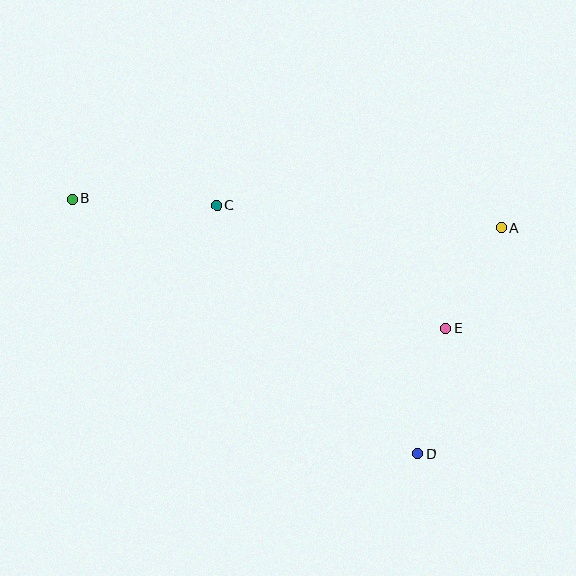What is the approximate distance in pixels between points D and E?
The distance between D and E is approximately 129 pixels.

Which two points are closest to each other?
Points A and E are closest to each other.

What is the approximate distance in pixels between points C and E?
The distance between C and E is approximately 260 pixels.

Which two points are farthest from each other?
Points A and B are farthest from each other.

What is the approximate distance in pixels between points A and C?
The distance between A and C is approximately 285 pixels.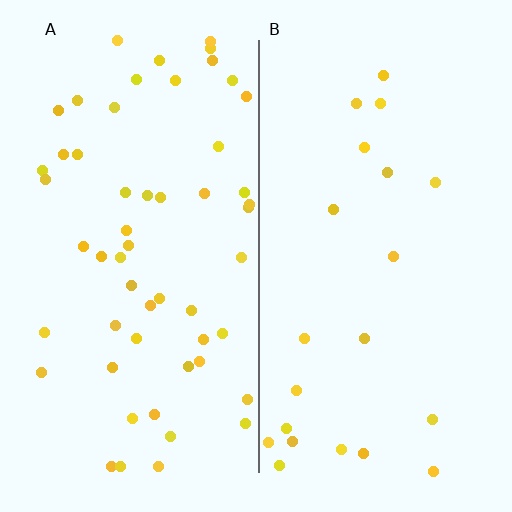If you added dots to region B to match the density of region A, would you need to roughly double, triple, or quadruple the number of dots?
Approximately triple.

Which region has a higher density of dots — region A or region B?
A (the left).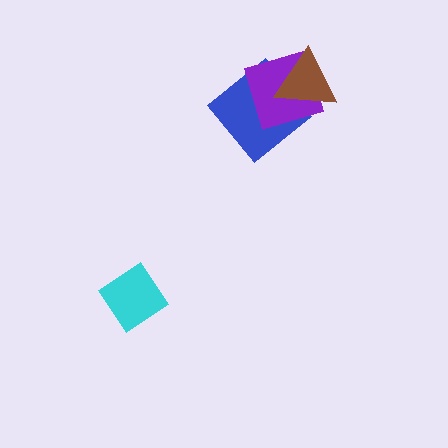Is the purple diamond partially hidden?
Yes, it is partially covered by another shape.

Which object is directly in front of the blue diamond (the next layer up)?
The purple diamond is directly in front of the blue diamond.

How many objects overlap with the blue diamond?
2 objects overlap with the blue diamond.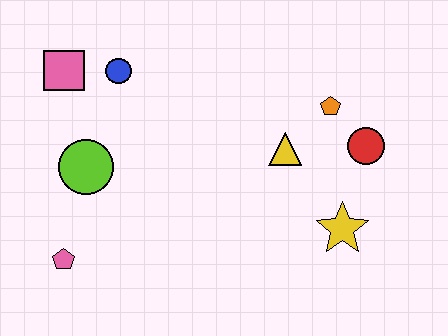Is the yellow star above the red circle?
No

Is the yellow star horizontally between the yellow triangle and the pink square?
No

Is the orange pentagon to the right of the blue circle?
Yes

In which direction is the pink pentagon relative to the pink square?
The pink pentagon is below the pink square.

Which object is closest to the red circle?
The orange pentagon is closest to the red circle.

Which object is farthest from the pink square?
The yellow star is farthest from the pink square.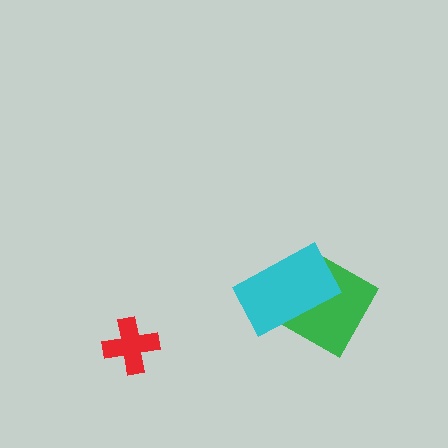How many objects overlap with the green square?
1 object overlaps with the green square.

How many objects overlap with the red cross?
0 objects overlap with the red cross.